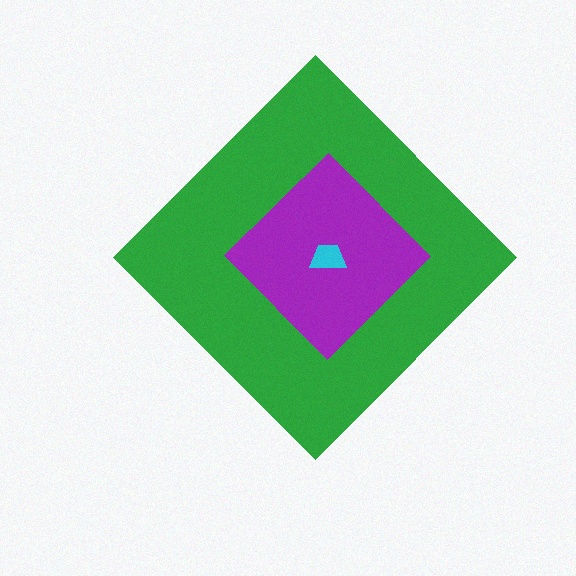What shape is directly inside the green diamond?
The purple diamond.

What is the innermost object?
The cyan trapezoid.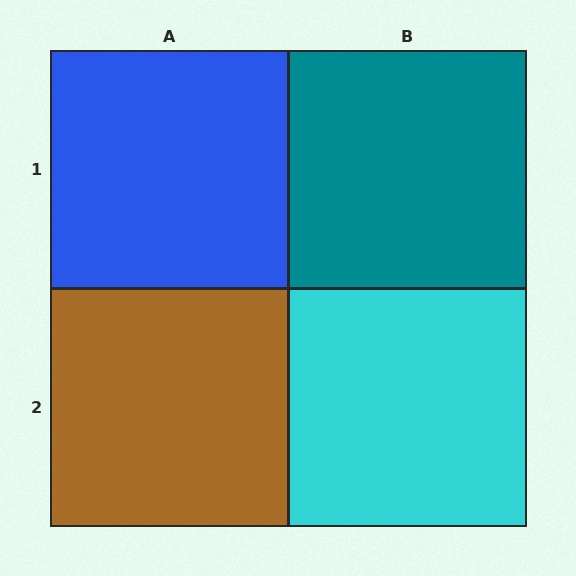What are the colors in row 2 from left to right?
Brown, cyan.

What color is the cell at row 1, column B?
Teal.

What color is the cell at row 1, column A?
Blue.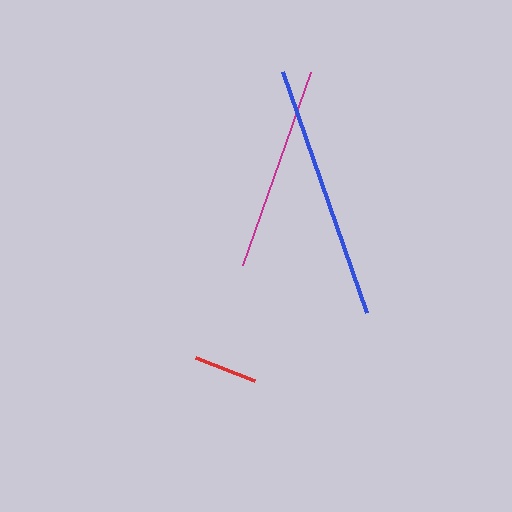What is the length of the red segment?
The red segment is approximately 64 pixels long.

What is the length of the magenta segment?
The magenta segment is approximately 205 pixels long.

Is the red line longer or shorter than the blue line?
The blue line is longer than the red line.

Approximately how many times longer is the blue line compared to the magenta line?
The blue line is approximately 1.2 times the length of the magenta line.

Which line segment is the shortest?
The red line is the shortest at approximately 64 pixels.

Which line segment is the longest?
The blue line is the longest at approximately 256 pixels.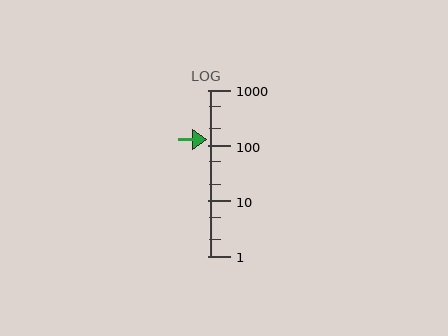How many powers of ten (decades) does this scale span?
The scale spans 3 decades, from 1 to 1000.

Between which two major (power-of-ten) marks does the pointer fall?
The pointer is between 100 and 1000.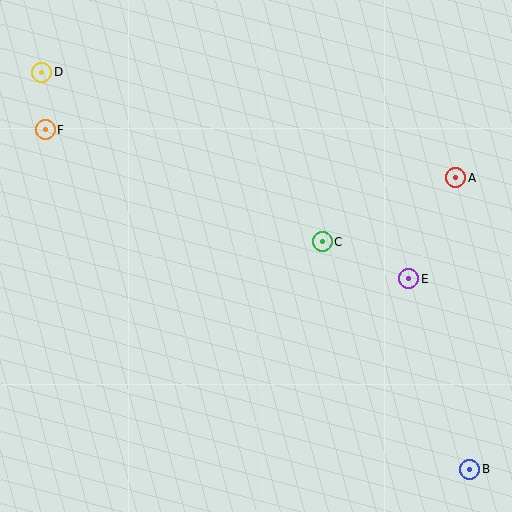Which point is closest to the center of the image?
Point C at (322, 242) is closest to the center.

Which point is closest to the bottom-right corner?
Point B is closest to the bottom-right corner.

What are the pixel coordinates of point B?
Point B is at (470, 469).